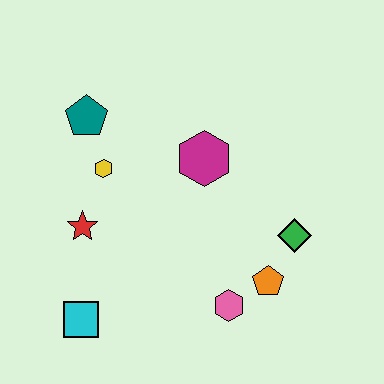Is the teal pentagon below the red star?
No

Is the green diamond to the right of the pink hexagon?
Yes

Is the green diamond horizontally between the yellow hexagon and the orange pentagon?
No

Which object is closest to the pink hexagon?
The orange pentagon is closest to the pink hexagon.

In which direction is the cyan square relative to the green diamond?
The cyan square is to the left of the green diamond.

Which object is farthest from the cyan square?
The green diamond is farthest from the cyan square.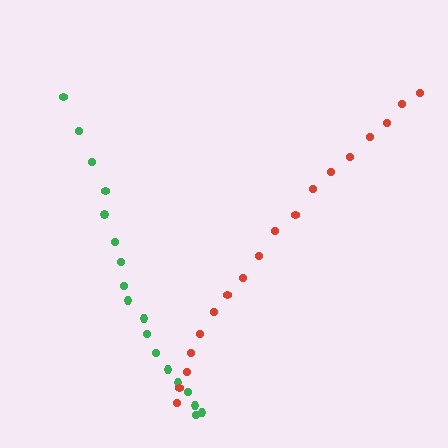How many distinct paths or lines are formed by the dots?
There are 2 distinct paths.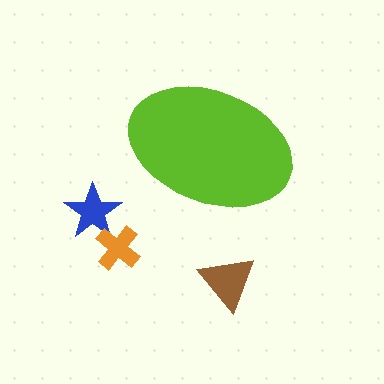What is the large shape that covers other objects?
A lime ellipse.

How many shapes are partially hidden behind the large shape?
0 shapes are partially hidden.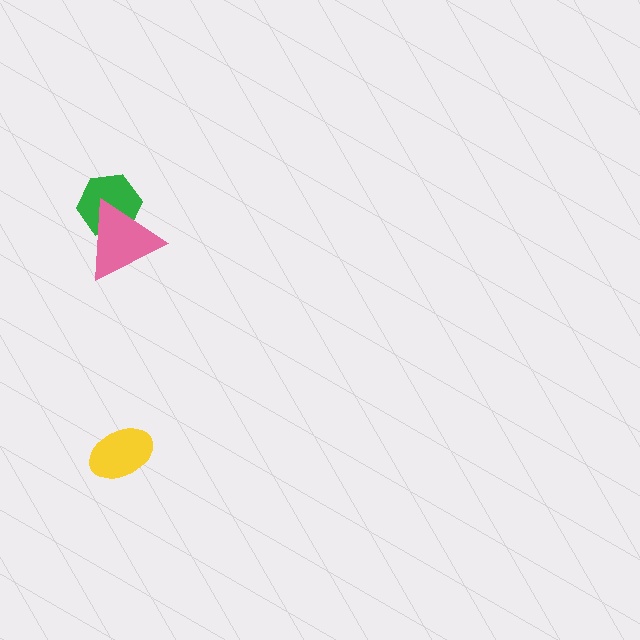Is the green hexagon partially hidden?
Yes, it is partially covered by another shape.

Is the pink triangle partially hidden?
No, no other shape covers it.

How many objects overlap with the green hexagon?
1 object overlaps with the green hexagon.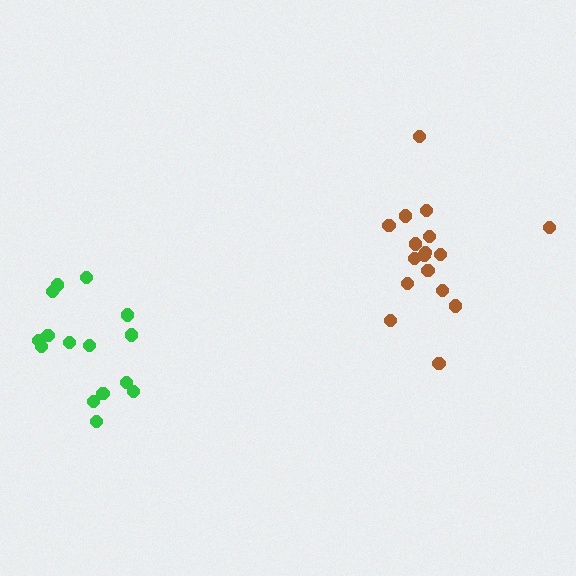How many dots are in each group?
Group 1: 15 dots, Group 2: 17 dots (32 total).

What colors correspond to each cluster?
The clusters are colored: green, brown.